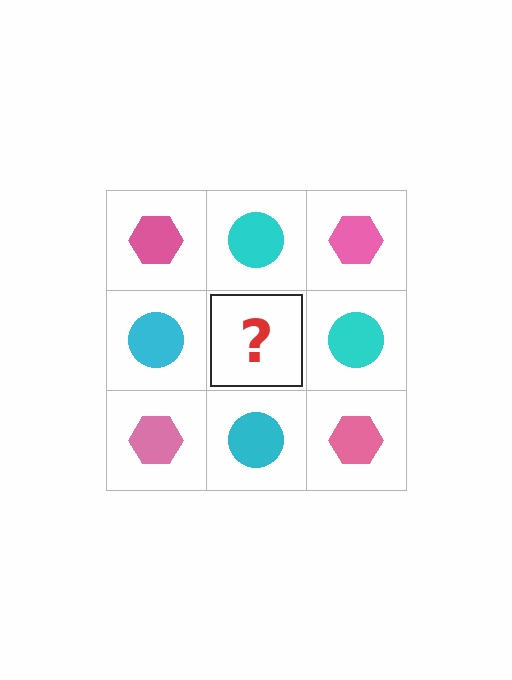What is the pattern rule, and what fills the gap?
The rule is that it alternates pink hexagon and cyan circle in a checkerboard pattern. The gap should be filled with a pink hexagon.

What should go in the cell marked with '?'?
The missing cell should contain a pink hexagon.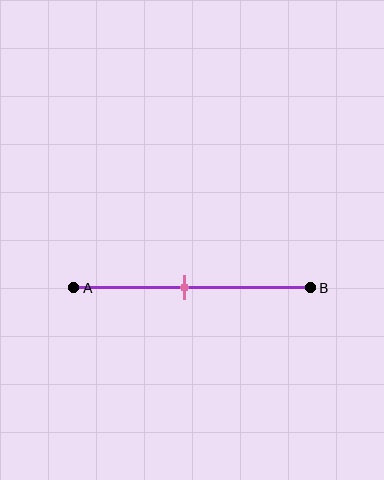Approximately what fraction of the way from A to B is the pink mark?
The pink mark is approximately 45% of the way from A to B.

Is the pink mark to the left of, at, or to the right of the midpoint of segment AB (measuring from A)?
The pink mark is to the left of the midpoint of segment AB.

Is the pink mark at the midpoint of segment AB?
No, the mark is at about 45% from A, not at the 50% midpoint.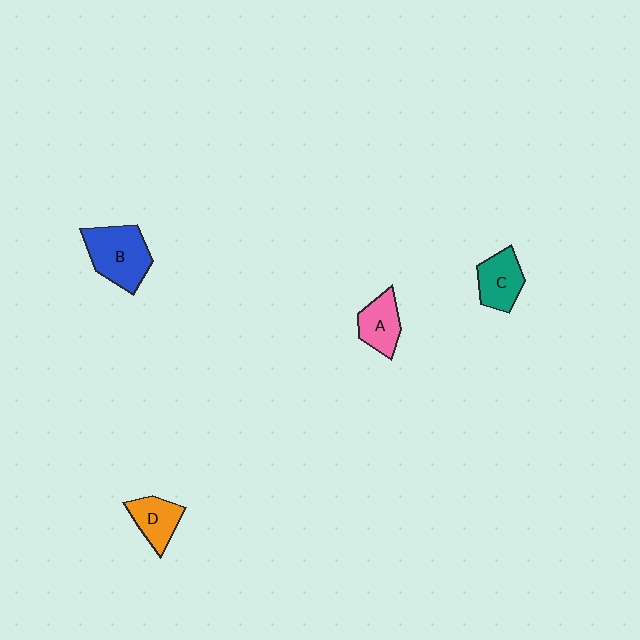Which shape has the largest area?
Shape B (blue).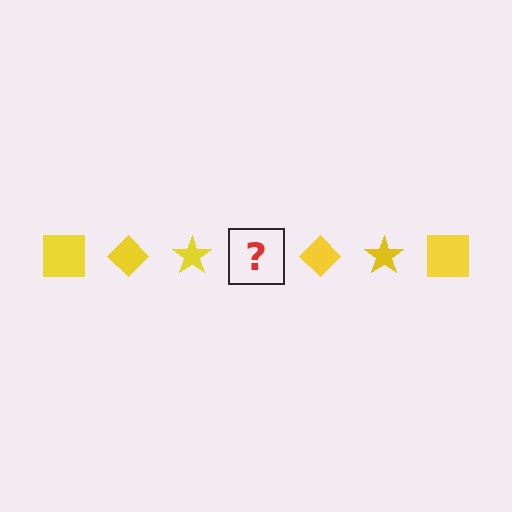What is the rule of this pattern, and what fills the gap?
The rule is that the pattern cycles through square, diamond, star shapes in yellow. The gap should be filled with a yellow square.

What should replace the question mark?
The question mark should be replaced with a yellow square.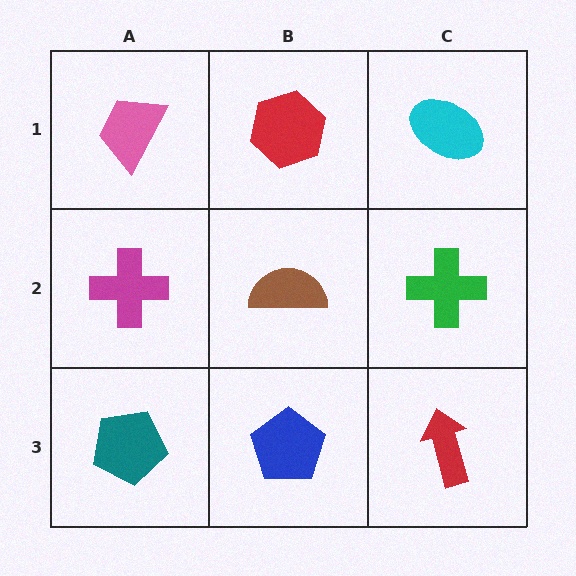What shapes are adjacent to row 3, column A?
A magenta cross (row 2, column A), a blue pentagon (row 3, column B).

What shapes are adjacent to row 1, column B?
A brown semicircle (row 2, column B), a pink trapezoid (row 1, column A), a cyan ellipse (row 1, column C).